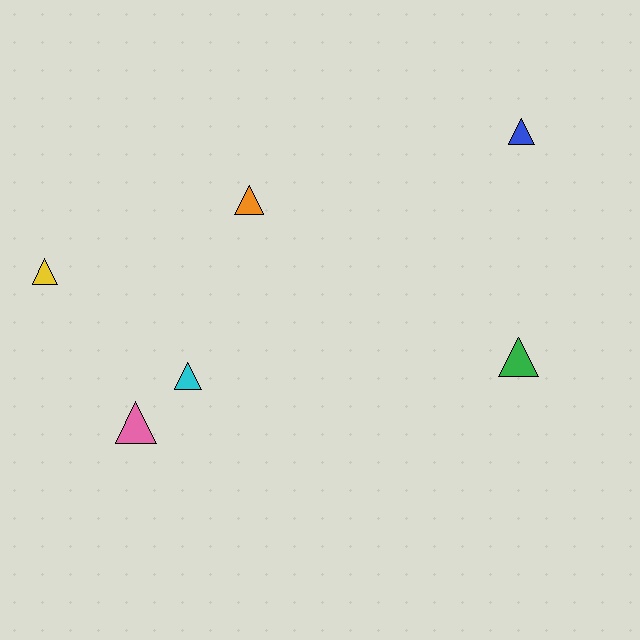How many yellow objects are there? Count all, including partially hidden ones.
There is 1 yellow object.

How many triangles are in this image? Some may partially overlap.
There are 6 triangles.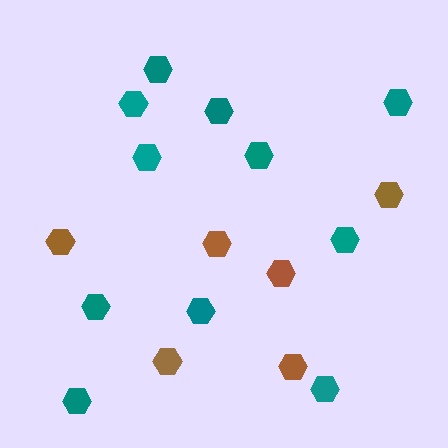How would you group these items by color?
There are 2 groups: one group of teal hexagons (11) and one group of brown hexagons (6).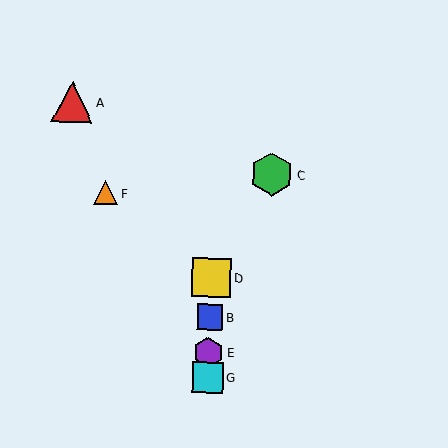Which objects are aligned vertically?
Objects B, D, E, G are aligned vertically.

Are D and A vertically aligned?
No, D is at x≈211 and A is at x≈72.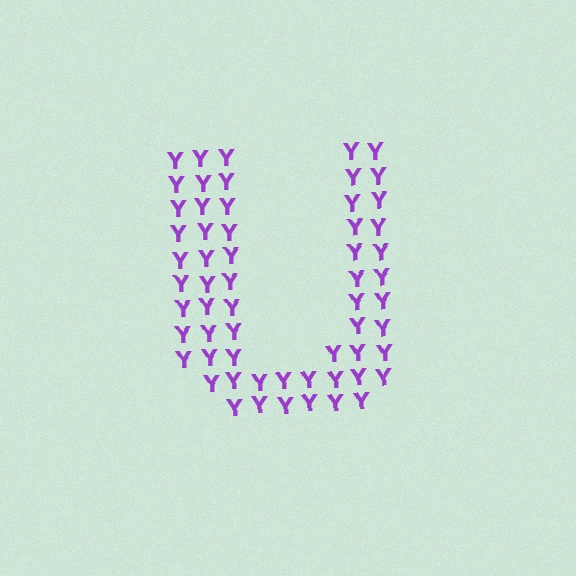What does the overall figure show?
The overall figure shows the letter U.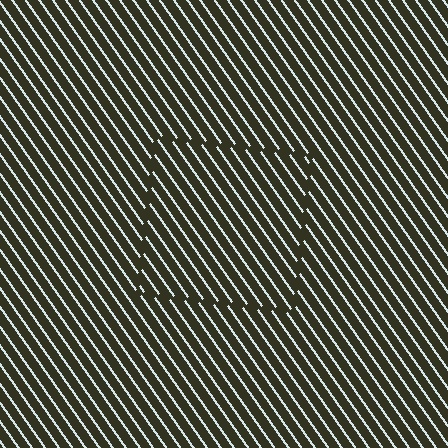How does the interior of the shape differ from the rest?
The interior of the shape contains the same grating, shifted by half a period — the contour is defined by the phase discontinuity where line-ends from the inner and outer gratings abut.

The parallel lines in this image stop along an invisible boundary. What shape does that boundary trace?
An illusory square. The interior of the shape contains the same grating, shifted by half a period — the contour is defined by the phase discontinuity where line-ends from the inner and outer gratings abut.